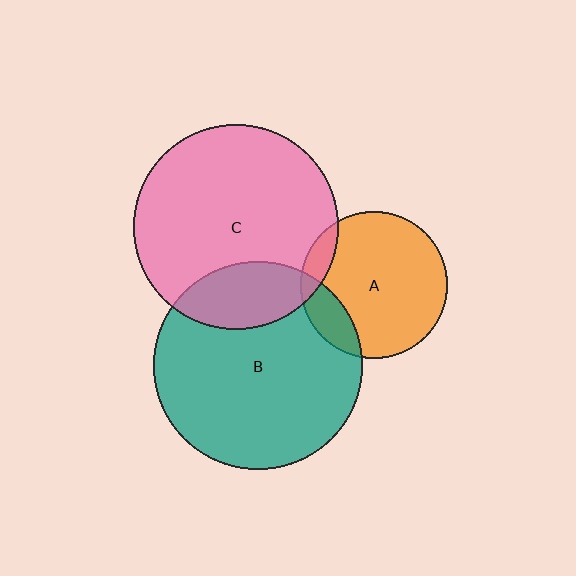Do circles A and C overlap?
Yes.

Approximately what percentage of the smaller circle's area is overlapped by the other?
Approximately 10%.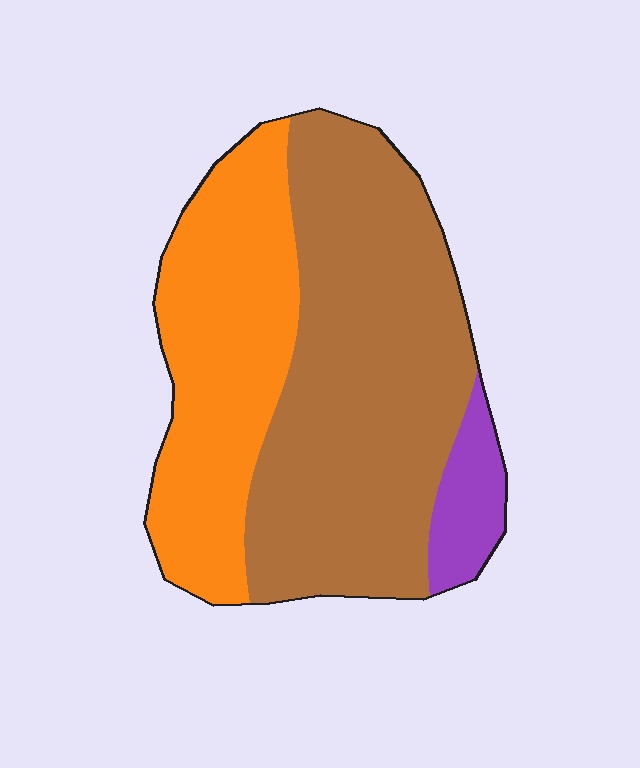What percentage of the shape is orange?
Orange takes up about three eighths (3/8) of the shape.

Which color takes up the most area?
Brown, at roughly 55%.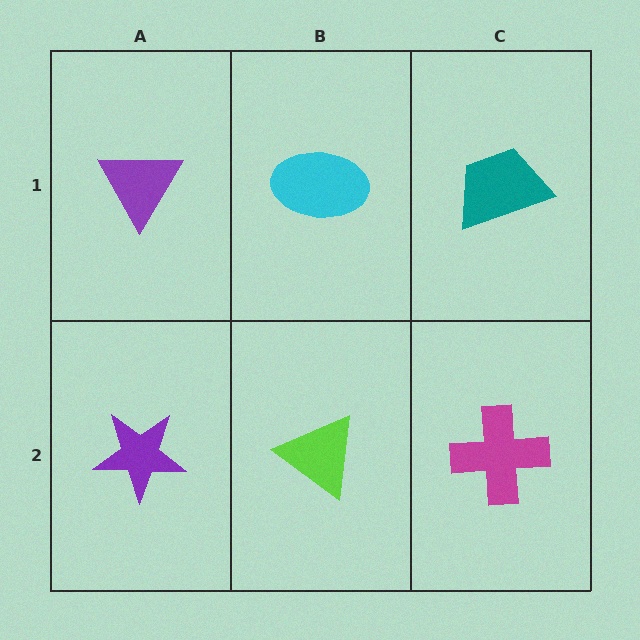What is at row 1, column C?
A teal trapezoid.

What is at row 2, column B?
A lime triangle.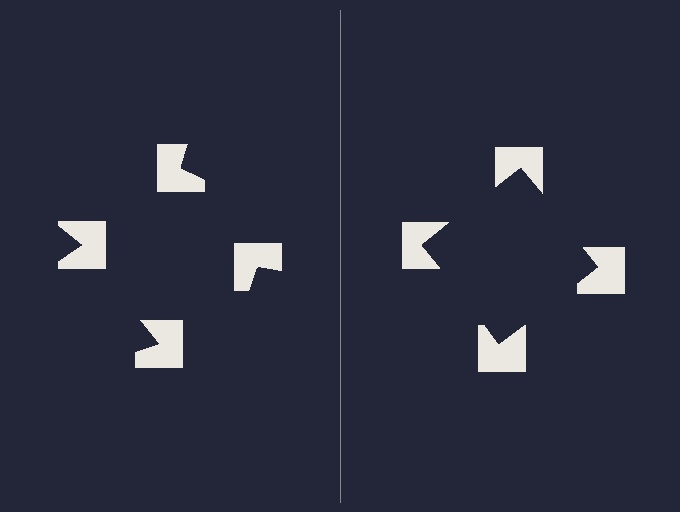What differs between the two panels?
The notched squares are positioned identically on both sides; only the wedge orientations differ. On the right they align to a square; on the left they are misaligned.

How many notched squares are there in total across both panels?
8 — 4 on each side.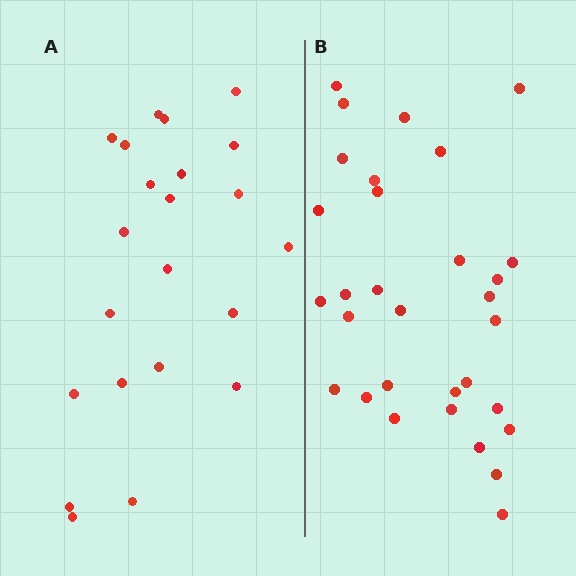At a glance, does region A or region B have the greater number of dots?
Region B (the right region) has more dots.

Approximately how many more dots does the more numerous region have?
Region B has roughly 8 or so more dots than region A.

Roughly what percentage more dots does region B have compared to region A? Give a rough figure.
About 40% more.